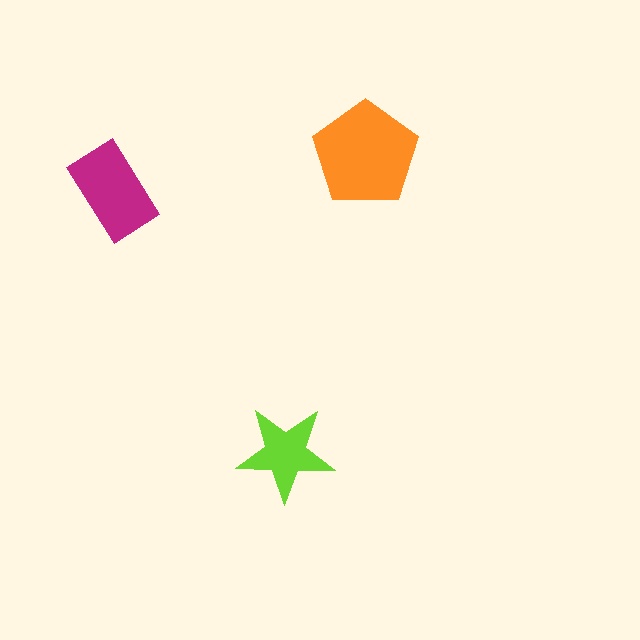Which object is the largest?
The orange pentagon.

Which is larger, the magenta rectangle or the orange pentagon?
The orange pentagon.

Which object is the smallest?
The lime star.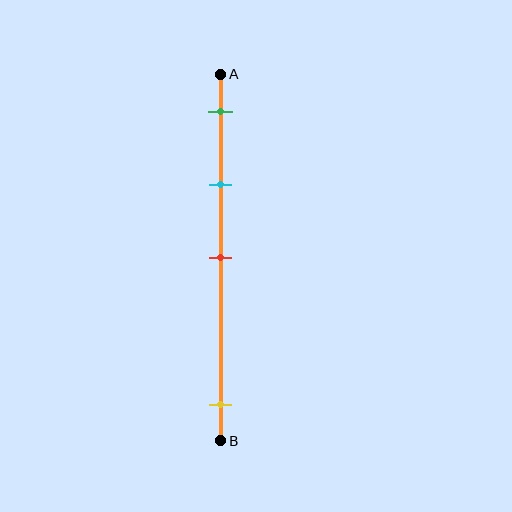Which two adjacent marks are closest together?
The green and cyan marks are the closest adjacent pair.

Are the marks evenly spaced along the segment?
No, the marks are not evenly spaced.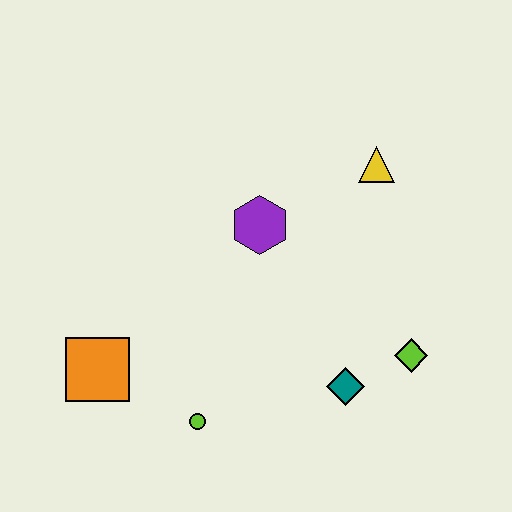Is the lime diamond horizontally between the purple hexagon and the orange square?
No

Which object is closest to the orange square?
The lime circle is closest to the orange square.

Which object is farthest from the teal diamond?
The orange square is farthest from the teal diamond.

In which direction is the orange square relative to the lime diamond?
The orange square is to the left of the lime diamond.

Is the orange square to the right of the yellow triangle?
No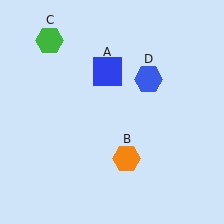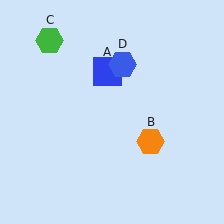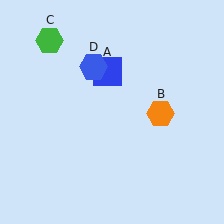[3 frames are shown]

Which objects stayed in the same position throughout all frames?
Blue square (object A) and green hexagon (object C) remained stationary.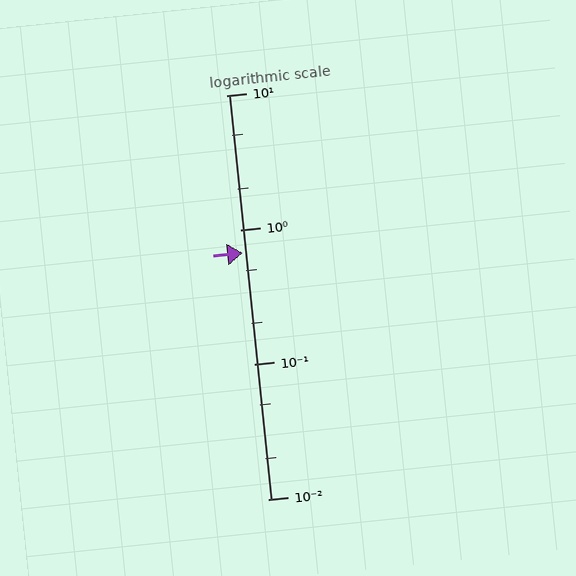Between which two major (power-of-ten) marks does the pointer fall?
The pointer is between 0.1 and 1.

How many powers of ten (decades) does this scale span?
The scale spans 3 decades, from 0.01 to 10.